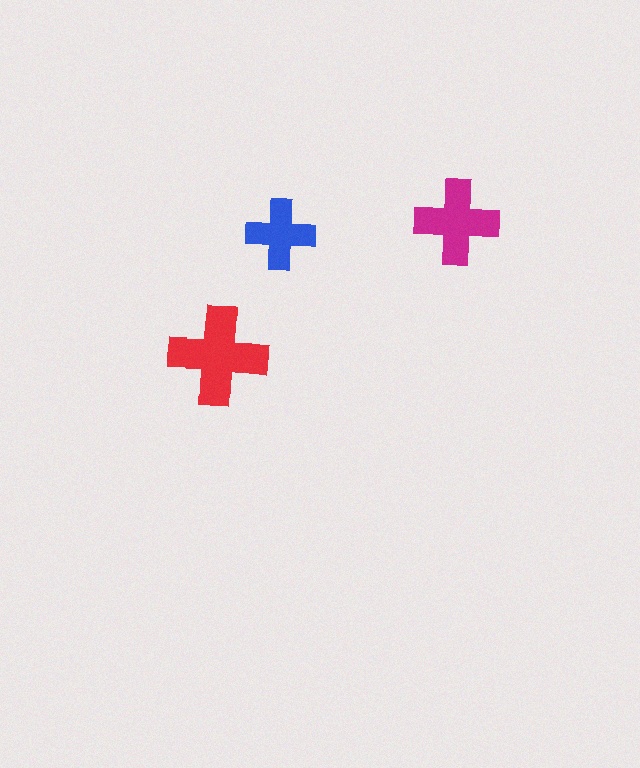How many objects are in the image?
There are 3 objects in the image.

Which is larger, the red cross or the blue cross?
The red one.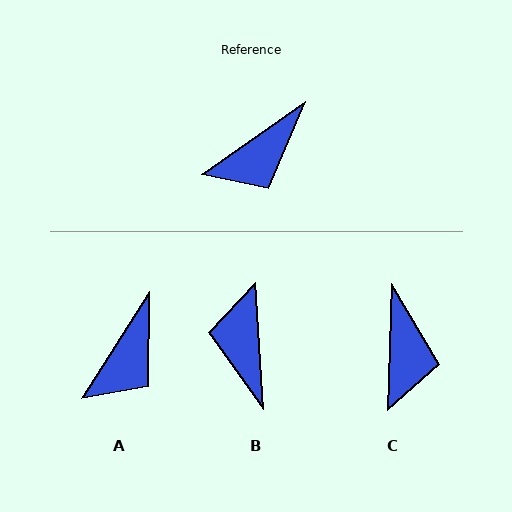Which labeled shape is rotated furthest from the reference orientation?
B, about 121 degrees away.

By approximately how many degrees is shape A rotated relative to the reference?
Approximately 22 degrees counter-clockwise.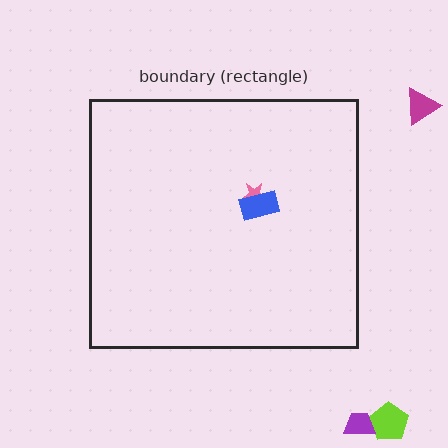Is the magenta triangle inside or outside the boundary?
Outside.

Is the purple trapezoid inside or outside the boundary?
Outside.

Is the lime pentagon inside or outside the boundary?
Outside.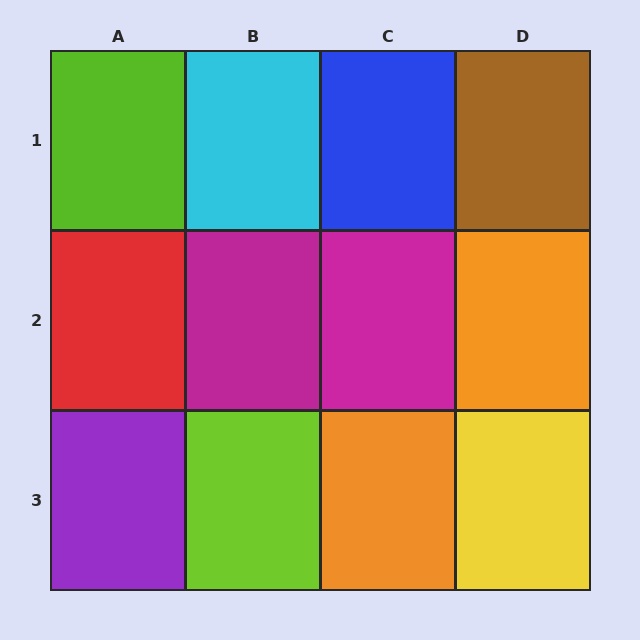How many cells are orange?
2 cells are orange.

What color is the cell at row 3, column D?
Yellow.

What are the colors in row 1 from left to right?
Lime, cyan, blue, brown.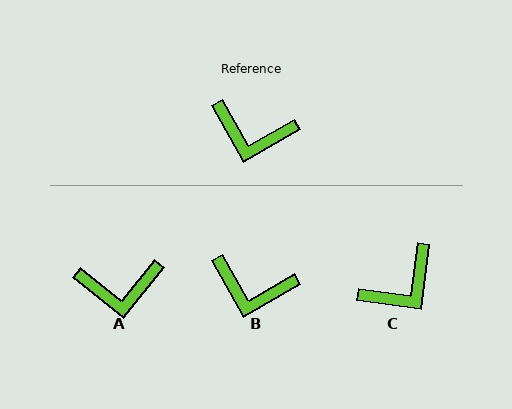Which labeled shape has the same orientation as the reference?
B.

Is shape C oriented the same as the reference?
No, it is off by about 53 degrees.